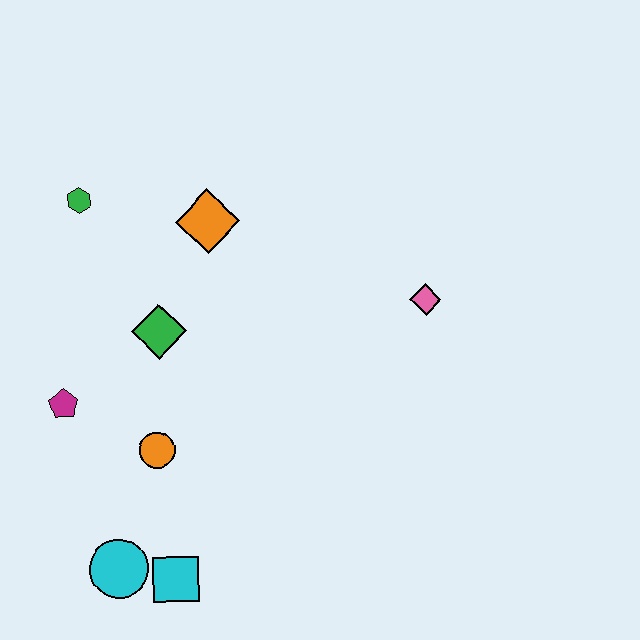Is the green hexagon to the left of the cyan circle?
Yes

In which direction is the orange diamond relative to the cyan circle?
The orange diamond is above the cyan circle.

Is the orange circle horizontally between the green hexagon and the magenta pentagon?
No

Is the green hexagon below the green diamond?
No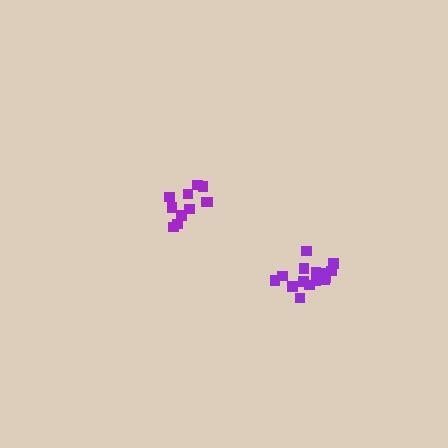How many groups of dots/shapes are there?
There are 2 groups.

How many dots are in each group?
Group 1: 12 dots, Group 2: 17 dots (29 total).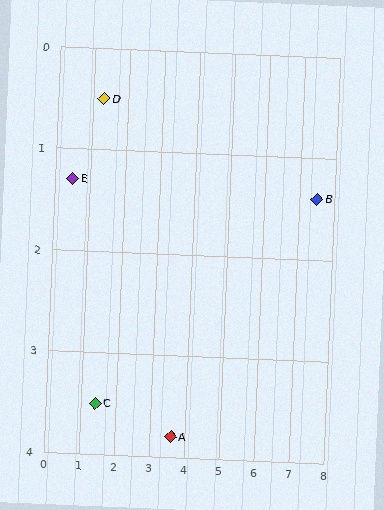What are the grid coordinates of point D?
Point D is at approximately (1.3, 0.5).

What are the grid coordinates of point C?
Point C is at approximately (1.4, 3.5).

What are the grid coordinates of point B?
Point B is at approximately (7.5, 1.4).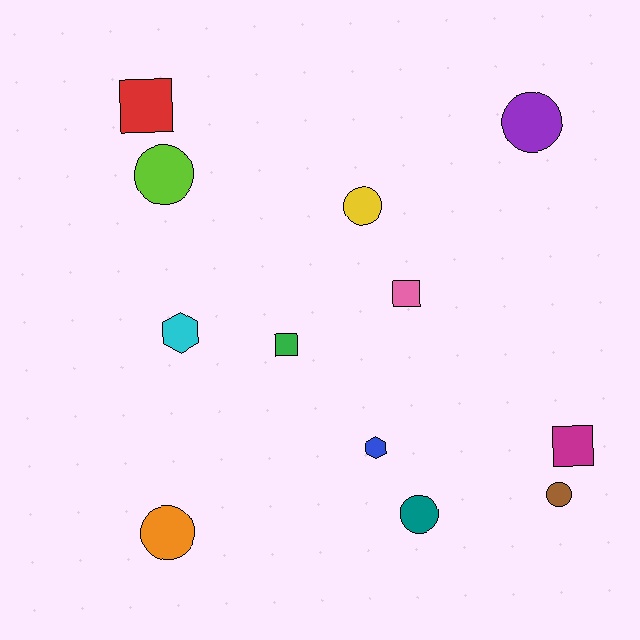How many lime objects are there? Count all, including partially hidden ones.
There is 1 lime object.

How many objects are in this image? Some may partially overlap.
There are 12 objects.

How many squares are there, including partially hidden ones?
There are 4 squares.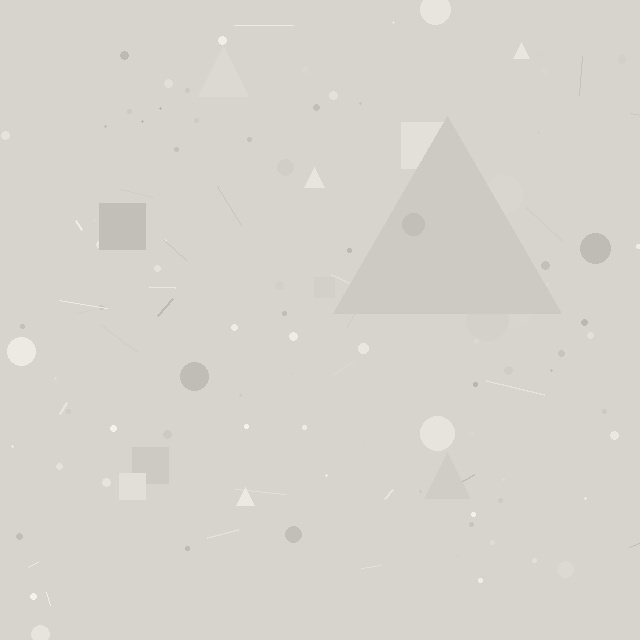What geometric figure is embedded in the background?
A triangle is embedded in the background.